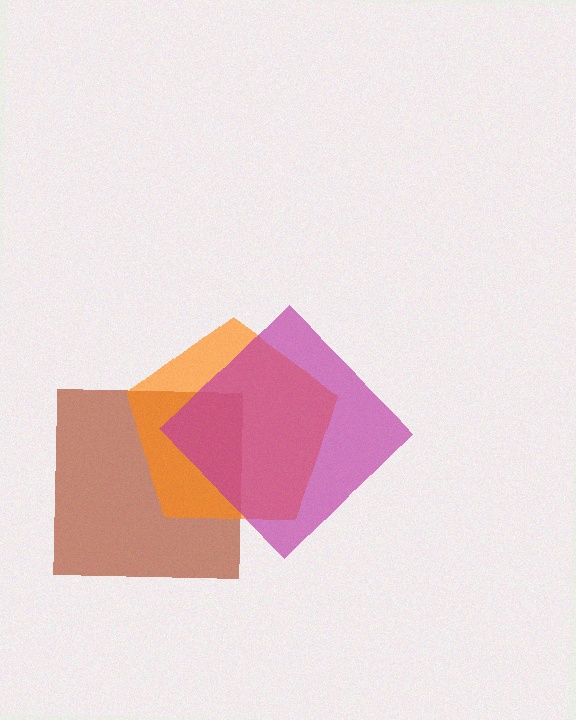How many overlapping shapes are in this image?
There are 3 overlapping shapes in the image.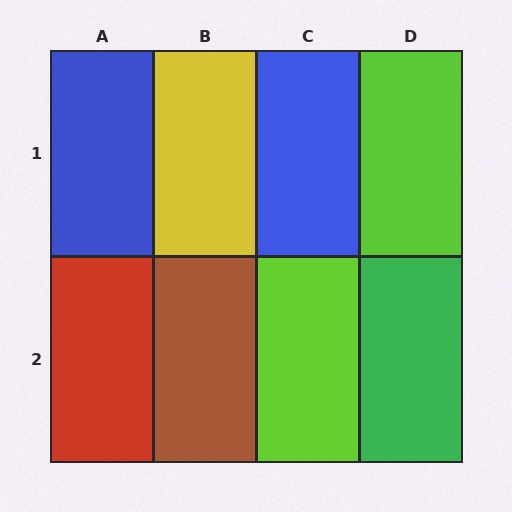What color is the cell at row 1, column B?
Yellow.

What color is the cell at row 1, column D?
Lime.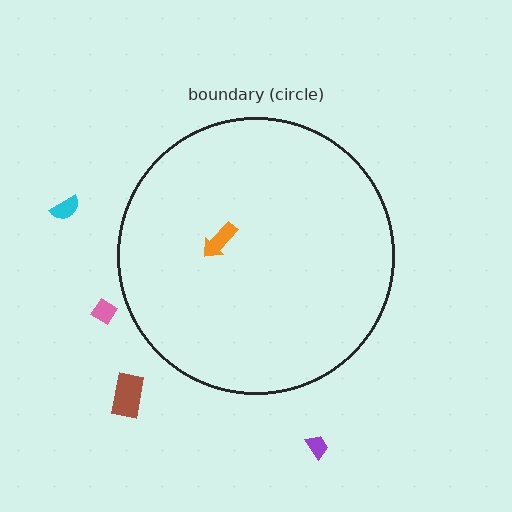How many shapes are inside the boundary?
1 inside, 4 outside.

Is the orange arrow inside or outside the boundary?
Inside.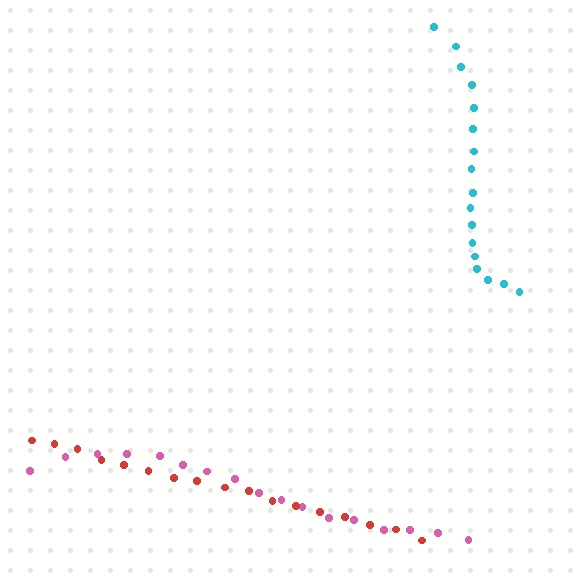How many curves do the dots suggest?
There are 3 distinct paths.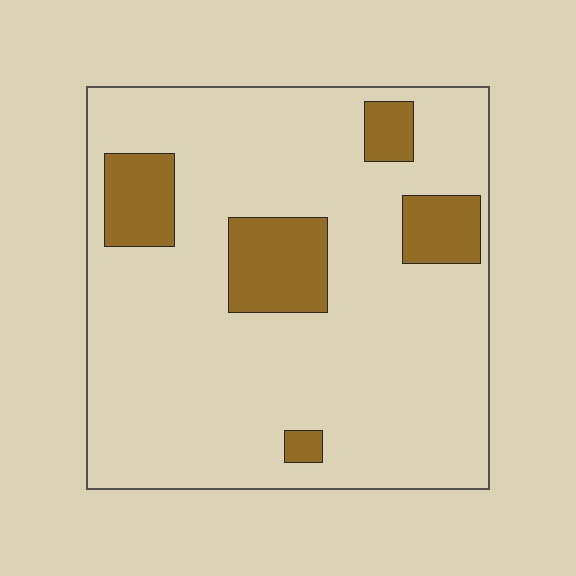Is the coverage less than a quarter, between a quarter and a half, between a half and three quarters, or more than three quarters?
Less than a quarter.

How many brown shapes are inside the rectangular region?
5.